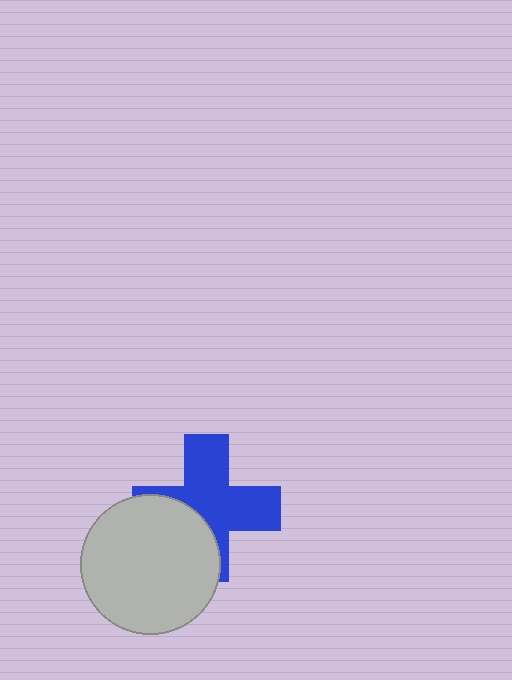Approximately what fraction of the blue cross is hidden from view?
Roughly 36% of the blue cross is hidden behind the light gray circle.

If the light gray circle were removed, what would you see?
You would see the complete blue cross.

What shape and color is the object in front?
The object in front is a light gray circle.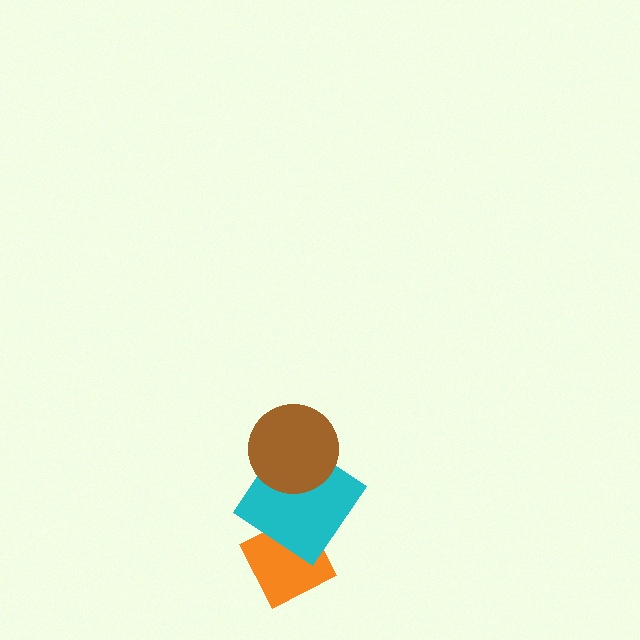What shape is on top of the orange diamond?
The cyan diamond is on top of the orange diamond.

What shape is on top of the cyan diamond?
The brown circle is on top of the cyan diamond.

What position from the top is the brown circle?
The brown circle is 1st from the top.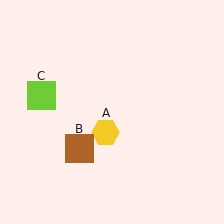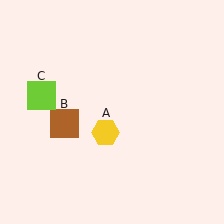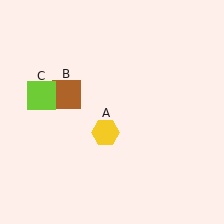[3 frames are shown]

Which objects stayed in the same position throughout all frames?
Yellow hexagon (object A) and lime square (object C) remained stationary.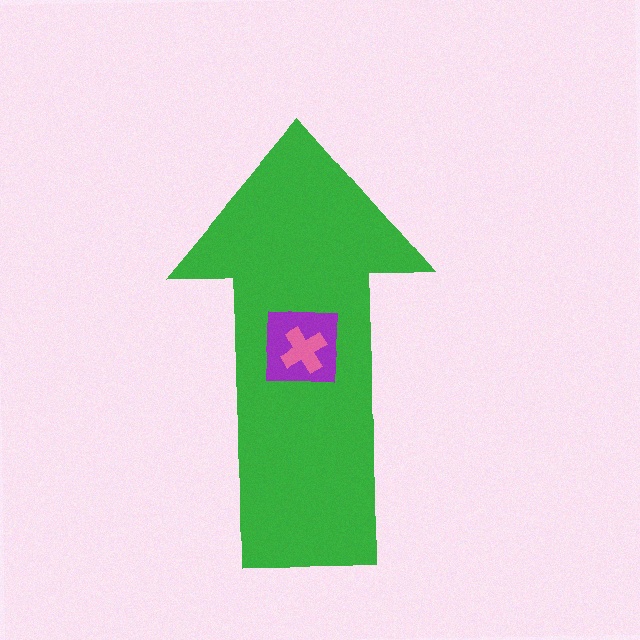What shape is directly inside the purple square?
The pink cross.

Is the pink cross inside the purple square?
Yes.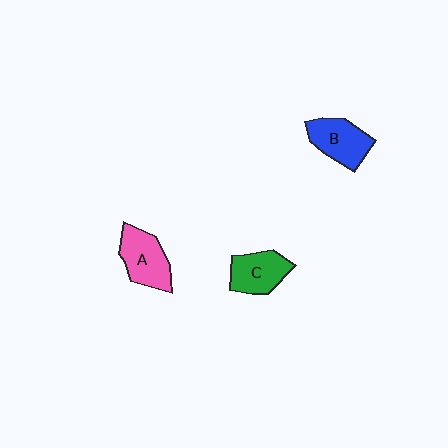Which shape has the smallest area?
Shape C (green).